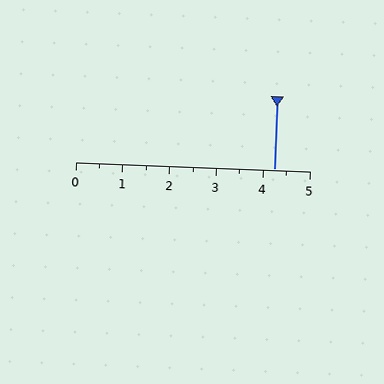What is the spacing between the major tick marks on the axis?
The major ticks are spaced 1 apart.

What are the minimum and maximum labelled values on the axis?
The axis runs from 0 to 5.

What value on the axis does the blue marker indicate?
The marker indicates approximately 4.2.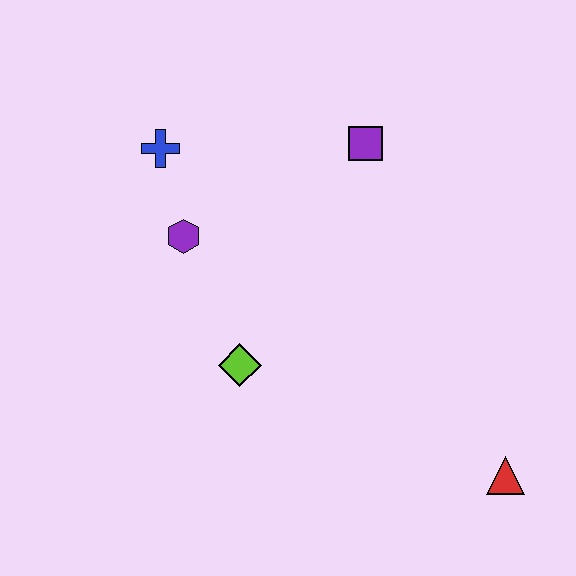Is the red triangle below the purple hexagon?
Yes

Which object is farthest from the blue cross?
The red triangle is farthest from the blue cross.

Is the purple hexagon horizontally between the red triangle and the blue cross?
Yes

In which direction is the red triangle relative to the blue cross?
The red triangle is to the right of the blue cross.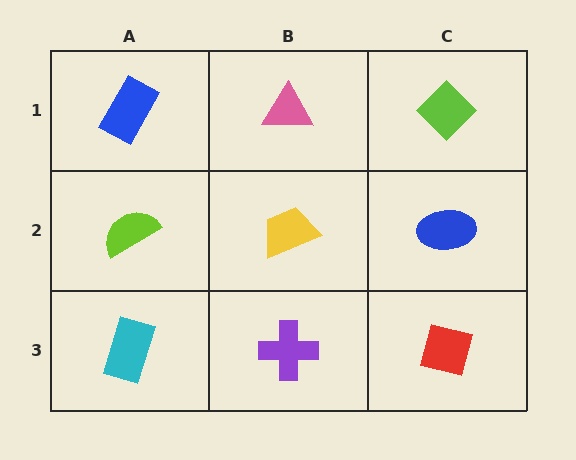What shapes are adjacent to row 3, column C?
A blue ellipse (row 2, column C), a purple cross (row 3, column B).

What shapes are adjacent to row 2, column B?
A pink triangle (row 1, column B), a purple cross (row 3, column B), a lime semicircle (row 2, column A), a blue ellipse (row 2, column C).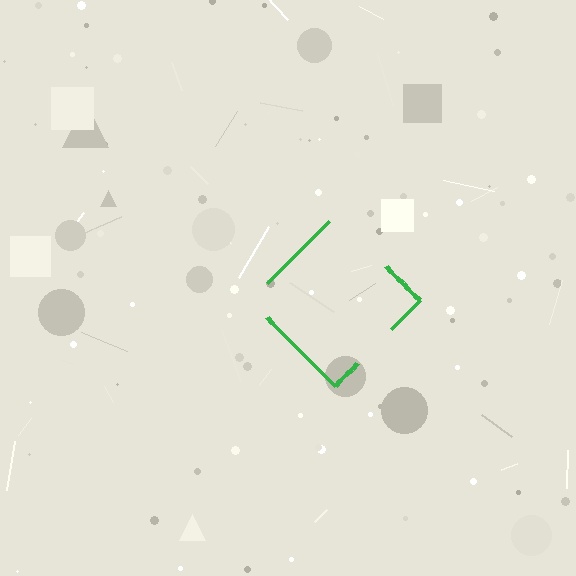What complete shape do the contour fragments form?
The contour fragments form a diamond.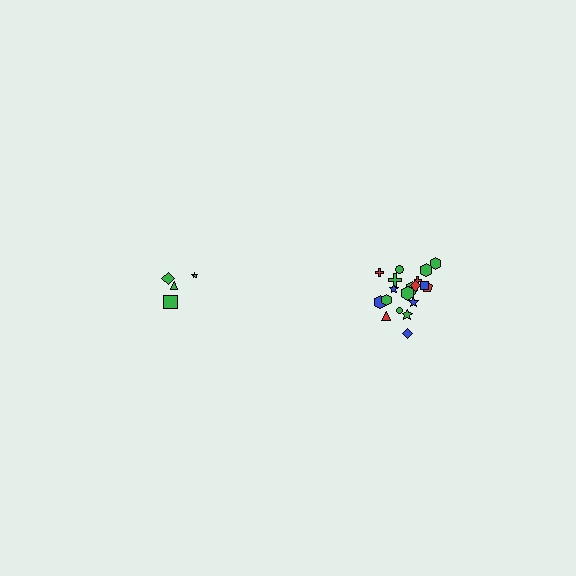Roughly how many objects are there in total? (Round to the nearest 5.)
Roughly 25 objects in total.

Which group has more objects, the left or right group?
The right group.